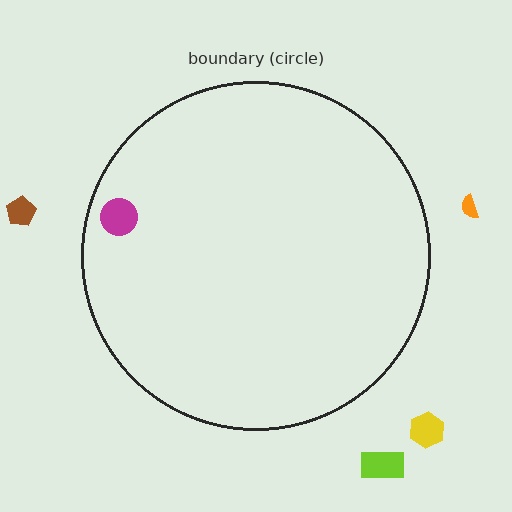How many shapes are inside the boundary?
1 inside, 4 outside.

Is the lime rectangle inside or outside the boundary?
Outside.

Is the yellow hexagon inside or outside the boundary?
Outside.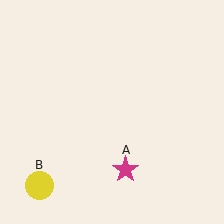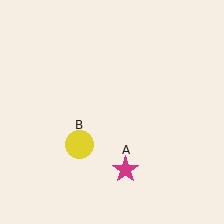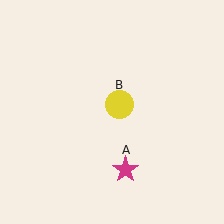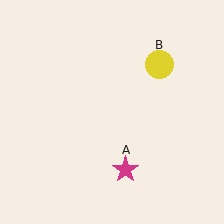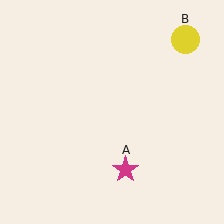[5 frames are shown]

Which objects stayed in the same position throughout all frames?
Magenta star (object A) remained stationary.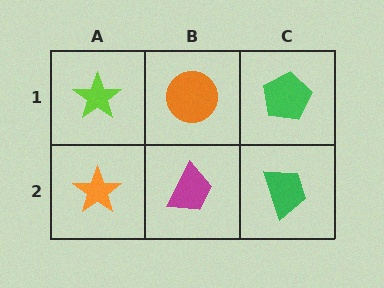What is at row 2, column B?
A magenta trapezoid.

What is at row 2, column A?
An orange star.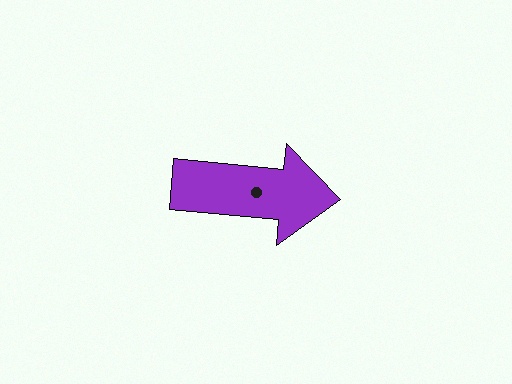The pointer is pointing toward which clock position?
Roughly 3 o'clock.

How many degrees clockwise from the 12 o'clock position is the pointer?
Approximately 95 degrees.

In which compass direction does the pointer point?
East.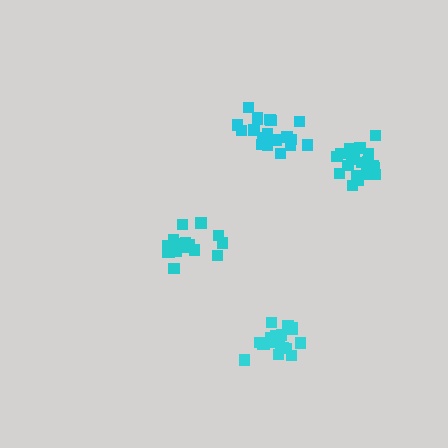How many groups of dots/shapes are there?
There are 4 groups.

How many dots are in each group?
Group 1: 18 dots, Group 2: 20 dots, Group 3: 20 dots, Group 4: 19 dots (77 total).